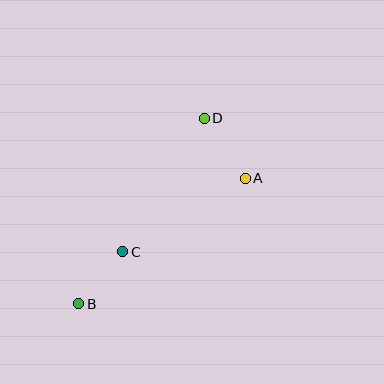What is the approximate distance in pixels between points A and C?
The distance between A and C is approximately 143 pixels.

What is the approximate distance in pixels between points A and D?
The distance between A and D is approximately 72 pixels.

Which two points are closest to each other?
Points B and C are closest to each other.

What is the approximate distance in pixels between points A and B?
The distance between A and B is approximately 209 pixels.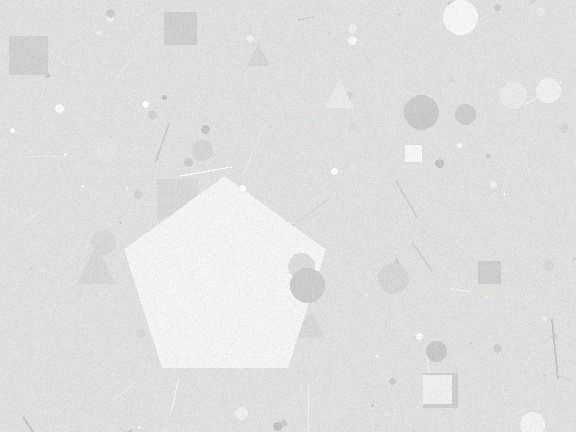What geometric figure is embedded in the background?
A pentagon is embedded in the background.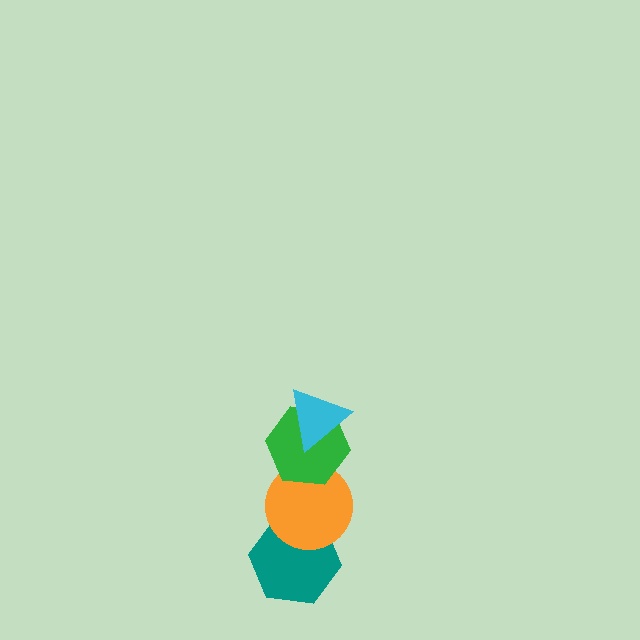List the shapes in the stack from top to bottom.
From top to bottom: the cyan triangle, the green hexagon, the orange circle, the teal hexagon.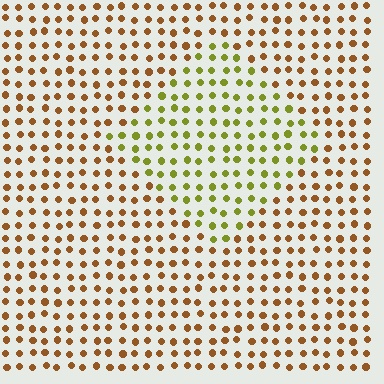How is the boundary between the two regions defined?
The boundary is defined purely by a slight shift in hue (about 46 degrees). Spacing, size, and orientation are identical on both sides.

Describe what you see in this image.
The image is filled with small brown elements in a uniform arrangement. A diamond-shaped region is visible where the elements are tinted to a slightly different hue, forming a subtle color boundary.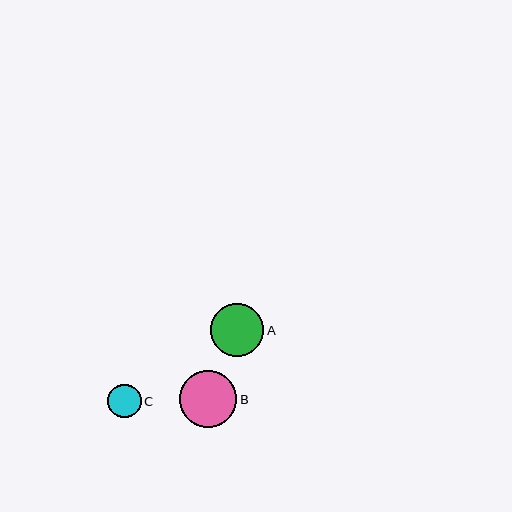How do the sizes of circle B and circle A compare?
Circle B and circle A are approximately the same size.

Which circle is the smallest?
Circle C is the smallest with a size of approximately 33 pixels.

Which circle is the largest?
Circle B is the largest with a size of approximately 57 pixels.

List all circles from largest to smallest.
From largest to smallest: B, A, C.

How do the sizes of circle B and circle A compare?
Circle B and circle A are approximately the same size.